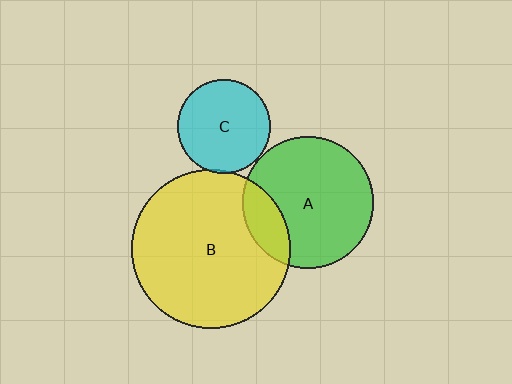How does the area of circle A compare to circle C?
Approximately 2.0 times.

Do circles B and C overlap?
Yes.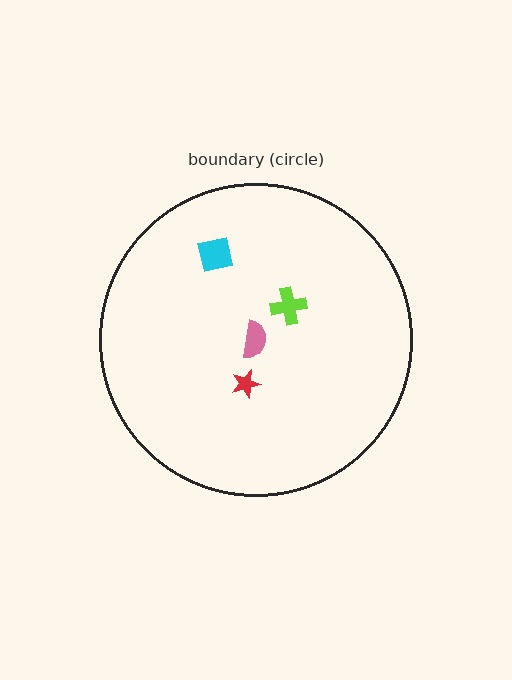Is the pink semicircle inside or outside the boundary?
Inside.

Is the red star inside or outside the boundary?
Inside.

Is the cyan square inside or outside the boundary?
Inside.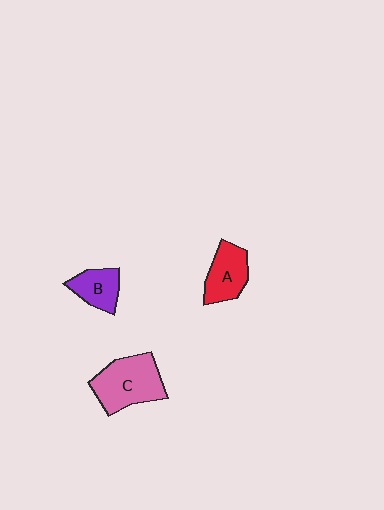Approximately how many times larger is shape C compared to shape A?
Approximately 1.5 times.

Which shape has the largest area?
Shape C (pink).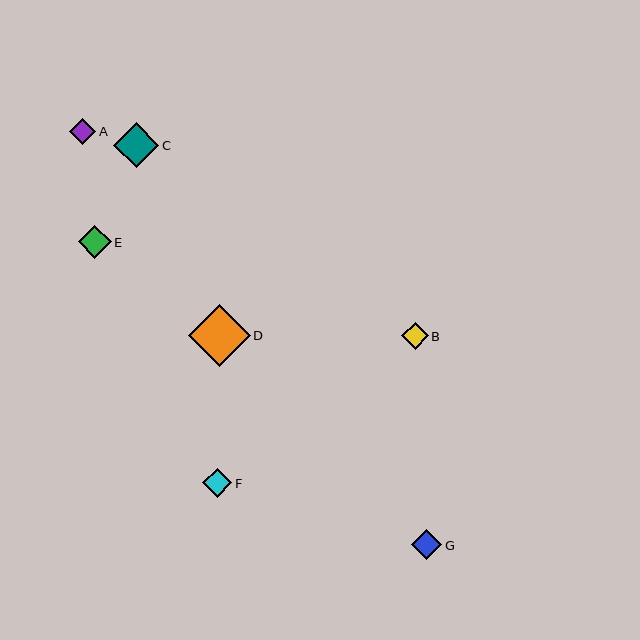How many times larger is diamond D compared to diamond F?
Diamond D is approximately 2.1 times the size of diamond F.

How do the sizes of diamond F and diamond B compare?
Diamond F and diamond B are approximately the same size.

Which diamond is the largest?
Diamond D is the largest with a size of approximately 62 pixels.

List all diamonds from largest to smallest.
From largest to smallest: D, C, E, G, F, B, A.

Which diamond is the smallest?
Diamond A is the smallest with a size of approximately 26 pixels.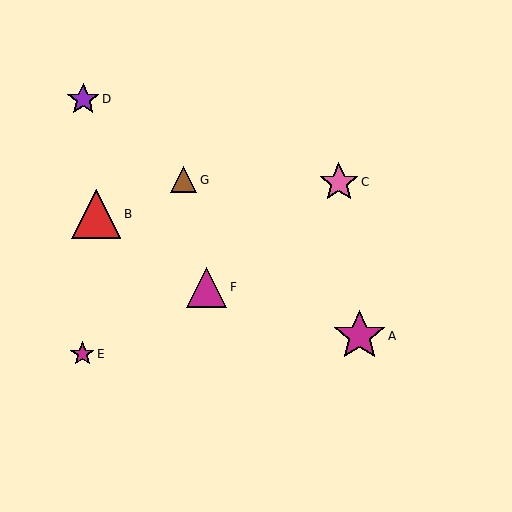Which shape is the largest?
The magenta star (labeled A) is the largest.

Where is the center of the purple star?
The center of the purple star is at (83, 99).